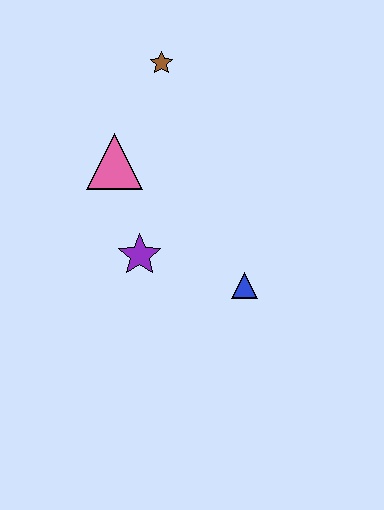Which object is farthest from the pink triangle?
The blue triangle is farthest from the pink triangle.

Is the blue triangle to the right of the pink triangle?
Yes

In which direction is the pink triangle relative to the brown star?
The pink triangle is below the brown star.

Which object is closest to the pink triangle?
The purple star is closest to the pink triangle.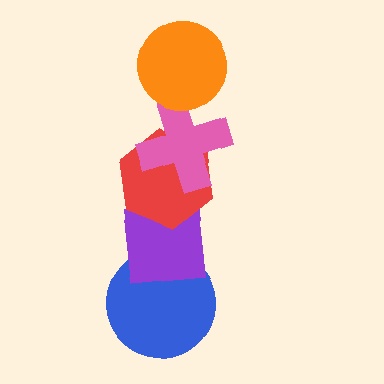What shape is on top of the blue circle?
The purple square is on top of the blue circle.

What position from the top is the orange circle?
The orange circle is 1st from the top.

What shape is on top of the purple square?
The red hexagon is on top of the purple square.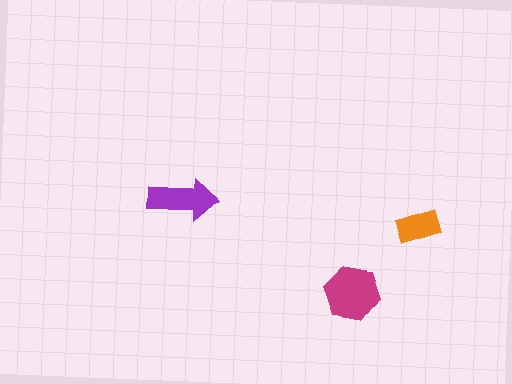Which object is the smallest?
The orange rectangle.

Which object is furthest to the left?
The purple arrow is leftmost.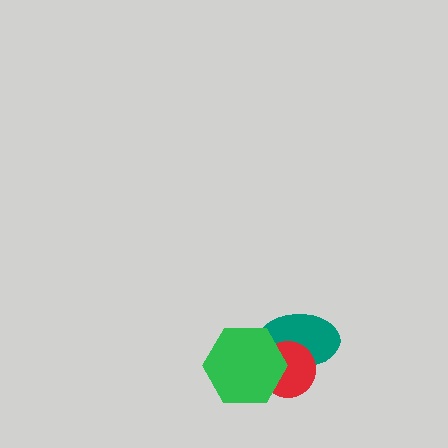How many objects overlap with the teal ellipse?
2 objects overlap with the teal ellipse.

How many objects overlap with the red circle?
2 objects overlap with the red circle.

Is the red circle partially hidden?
Yes, it is partially covered by another shape.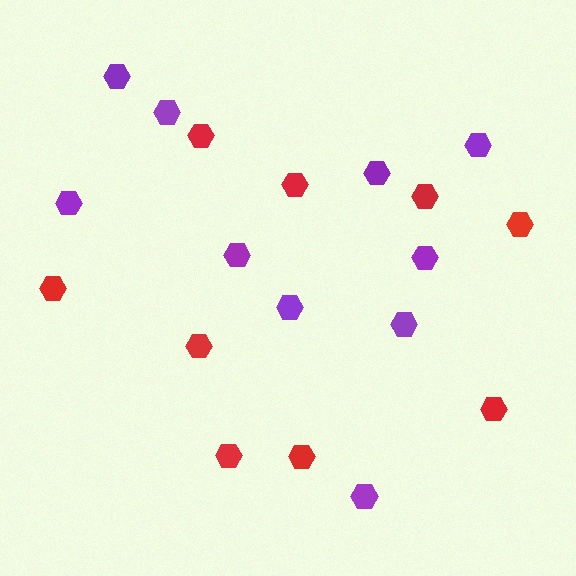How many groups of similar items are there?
There are 2 groups: one group of purple hexagons (10) and one group of red hexagons (9).